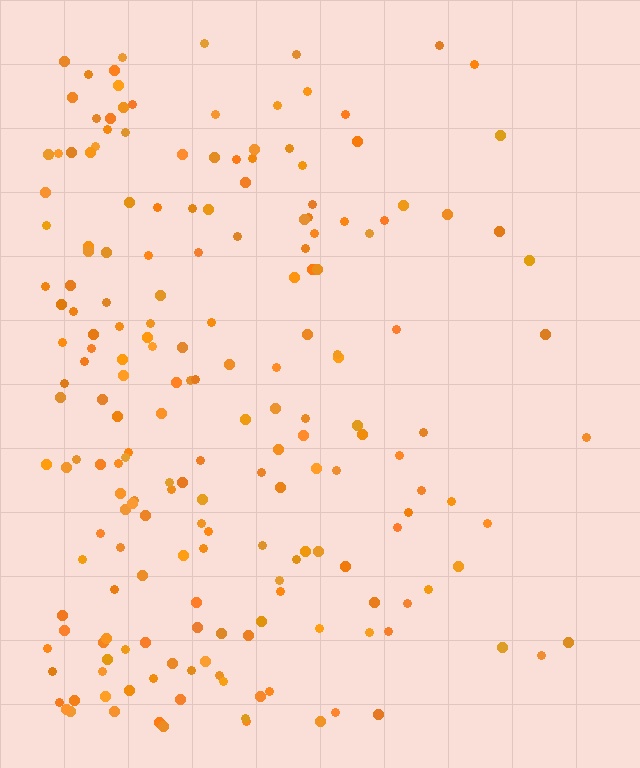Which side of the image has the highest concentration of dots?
The left.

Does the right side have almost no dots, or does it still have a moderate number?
Still a moderate number, just noticeably fewer than the left.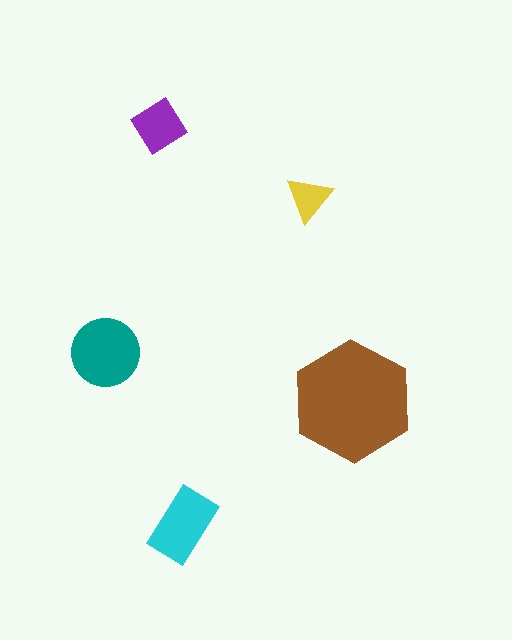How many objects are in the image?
There are 5 objects in the image.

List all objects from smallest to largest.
The yellow triangle, the purple diamond, the cyan rectangle, the teal circle, the brown hexagon.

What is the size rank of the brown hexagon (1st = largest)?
1st.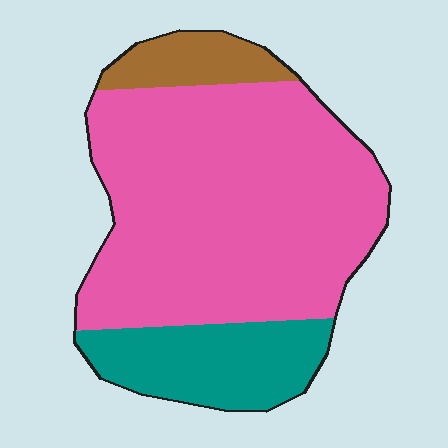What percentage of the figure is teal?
Teal takes up less than a quarter of the figure.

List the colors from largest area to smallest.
From largest to smallest: pink, teal, brown.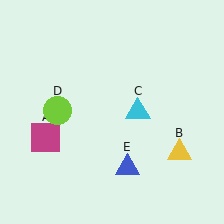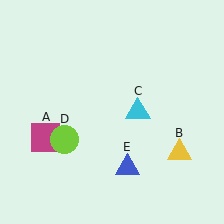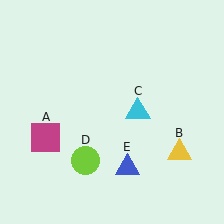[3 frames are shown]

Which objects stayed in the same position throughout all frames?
Magenta square (object A) and yellow triangle (object B) and cyan triangle (object C) and blue triangle (object E) remained stationary.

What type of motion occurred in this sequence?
The lime circle (object D) rotated counterclockwise around the center of the scene.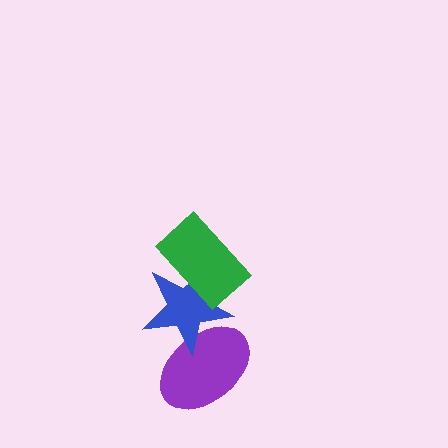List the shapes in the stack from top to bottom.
From top to bottom: the green rectangle, the blue star, the purple ellipse.